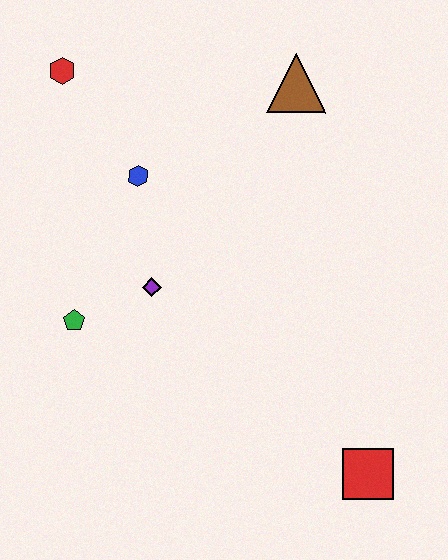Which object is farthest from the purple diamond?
The red square is farthest from the purple diamond.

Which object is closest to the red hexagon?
The blue hexagon is closest to the red hexagon.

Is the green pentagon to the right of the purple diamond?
No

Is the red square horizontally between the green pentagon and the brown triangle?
No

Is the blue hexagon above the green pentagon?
Yes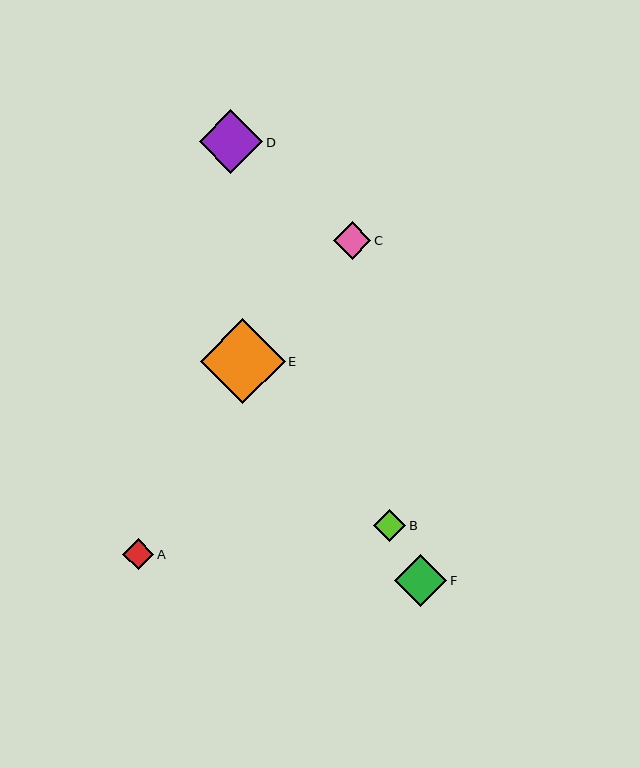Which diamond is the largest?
Diamond E is the largest with a size of approximately 84 pixels.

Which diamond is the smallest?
Diamond A is the smallest with a size of approximately 31 pixels.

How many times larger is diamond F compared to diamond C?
Diamond F is approximately 1.4 times the size of diamond C.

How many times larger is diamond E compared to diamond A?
Diamond E is approximately 2.7 times the size of diamond A.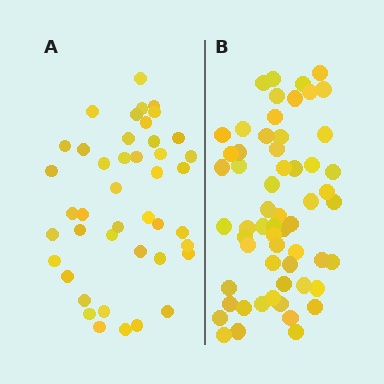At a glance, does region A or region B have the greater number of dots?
Region B (the right region) has more dots.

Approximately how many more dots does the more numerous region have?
Region B has approximately 15 more dots than region A.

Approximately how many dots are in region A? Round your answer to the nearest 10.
About 40 dots. (The exact count is 43, which rounds to 40.)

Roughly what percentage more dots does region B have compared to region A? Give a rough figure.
About 35% more.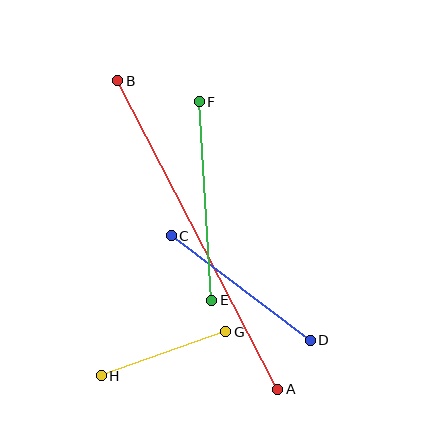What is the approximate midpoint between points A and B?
The midpoint is at approximately (198, 235) pixels.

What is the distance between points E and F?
The distance is approximately 199 pixels.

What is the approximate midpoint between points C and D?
The midpoint is at approximately (241, 288) pixels.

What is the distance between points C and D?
The distance is approximately 174 pixels.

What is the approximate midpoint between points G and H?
The midpoint is at approximately (164, 354) pixels.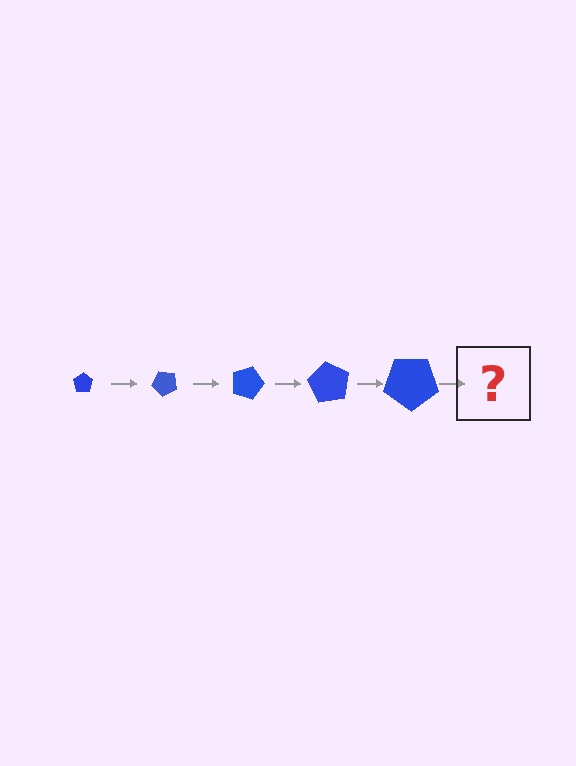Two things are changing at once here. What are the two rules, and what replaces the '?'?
The two rules are that the pentagon grows larger each step and it rotates 45 degrees each step. The '?' should be a pentagon, larger than the previous one and rotated 225 degrees from the start.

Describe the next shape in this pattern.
It should be a pentagon, larger than the previous one and rotated 225 degrees from the start.